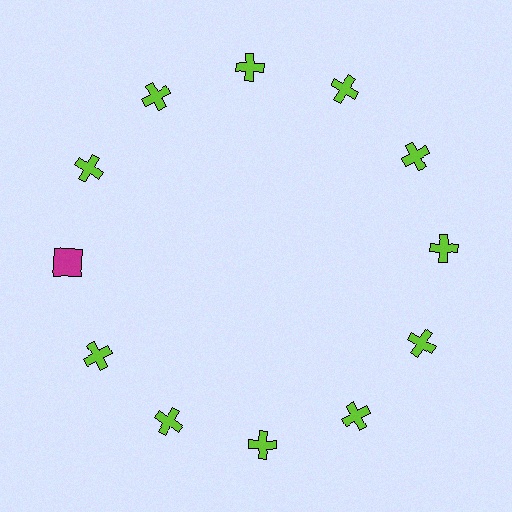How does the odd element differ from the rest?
It differs in both color (magenta instead of lime) and shape (square instead of cross).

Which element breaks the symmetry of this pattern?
The magenta square at roughly the 9 o'clock position breaks the symmetry. All other shapes are lime crosses.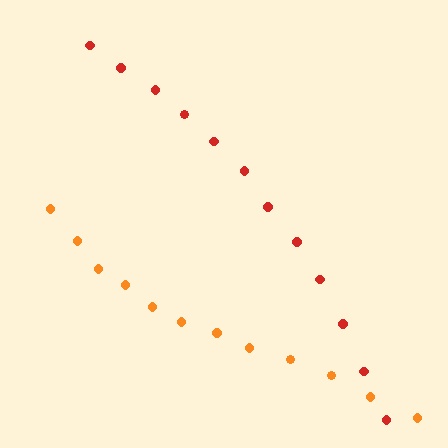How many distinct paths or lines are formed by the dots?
There are 2 distinct paths.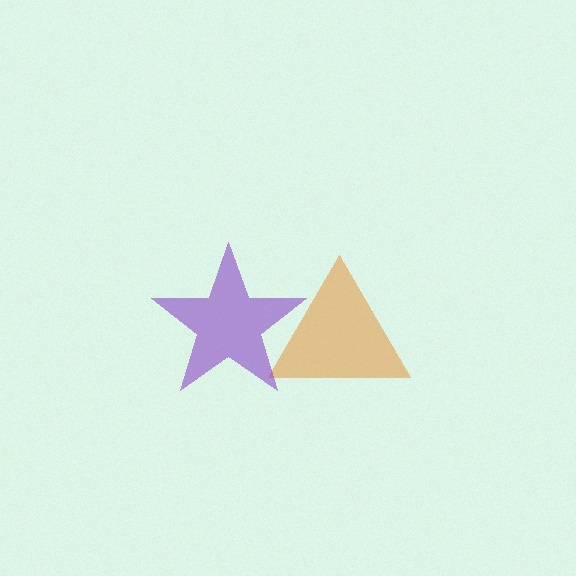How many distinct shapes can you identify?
There are 2 distinct shapes: an orange triangle, a purple star.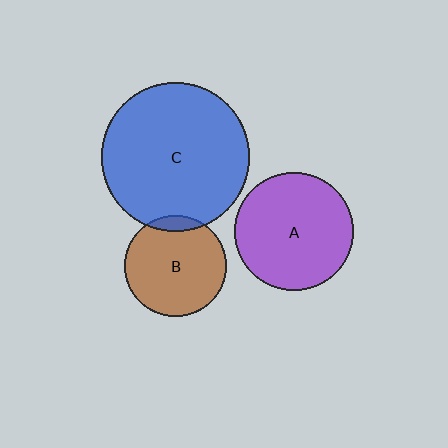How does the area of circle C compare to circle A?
Approximately 1.6 times.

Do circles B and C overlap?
Yes.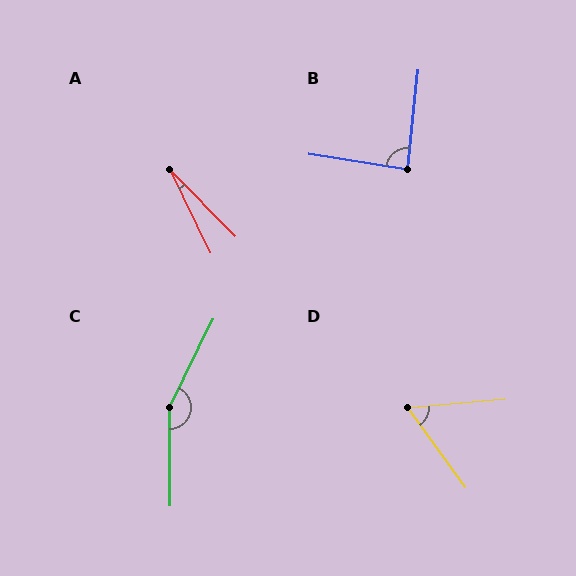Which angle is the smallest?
A, at approximately 18 degrees.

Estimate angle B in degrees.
Approximately 87 degrees.